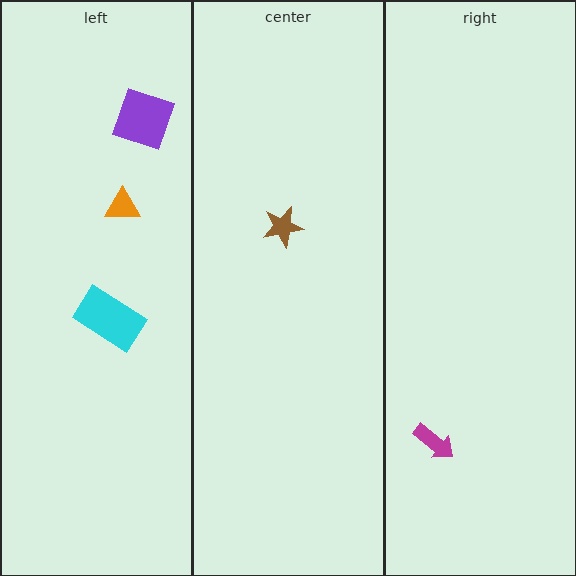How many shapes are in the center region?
1.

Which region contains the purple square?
The left region.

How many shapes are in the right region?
1.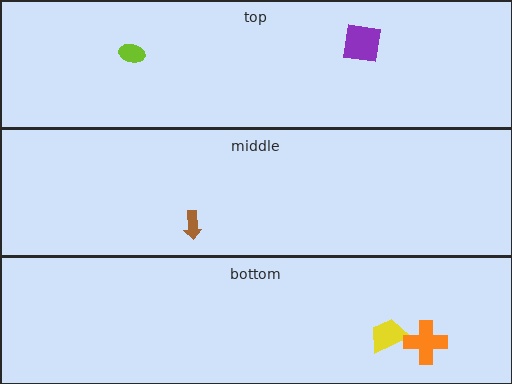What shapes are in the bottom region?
The yellow trapezoid, the orange cross.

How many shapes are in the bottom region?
2.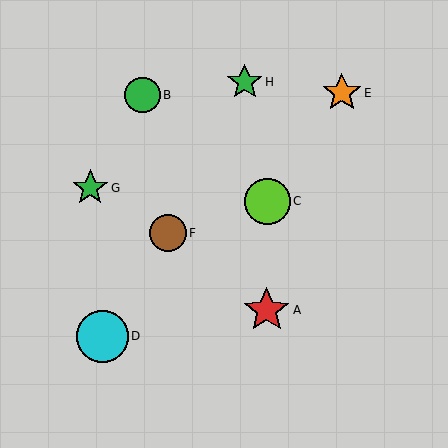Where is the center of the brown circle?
The center of the brown circle is at (168, 233).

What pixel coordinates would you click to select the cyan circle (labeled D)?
Click at (102, 336) to select the cyan circle D.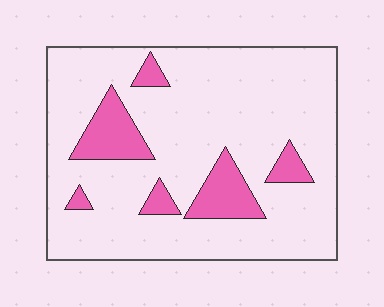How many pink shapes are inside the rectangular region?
6.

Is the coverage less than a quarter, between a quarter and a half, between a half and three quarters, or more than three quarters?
Less than a quarter.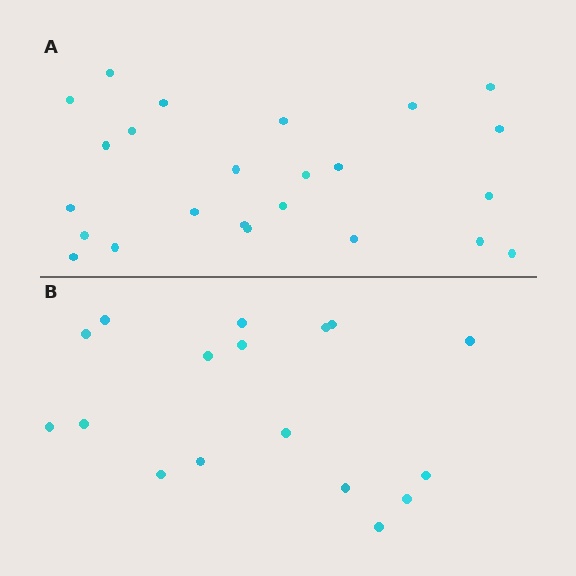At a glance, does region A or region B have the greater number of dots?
Region A (the top region) has more dots.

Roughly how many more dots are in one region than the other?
Region A has roughly 8 or so more dots than region B.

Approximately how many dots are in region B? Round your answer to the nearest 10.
About 20 dots. (The exact count is 17, which rounds to 20.)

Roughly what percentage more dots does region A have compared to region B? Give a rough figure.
About 40% more.